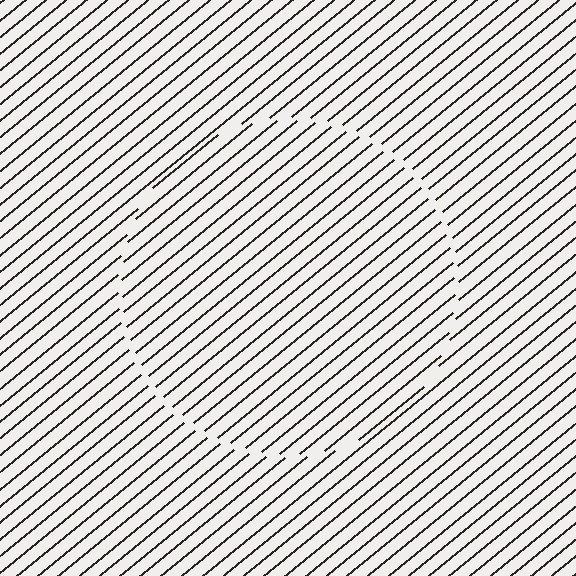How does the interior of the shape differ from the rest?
The interior of the shape contains the same grating, shifted by half a period — the contour is defined by the phase discontinuity where line-ends from the inner and outer gratings abut.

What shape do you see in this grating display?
An illusory circle. The interior of the shape contains the same grating, shifted by half a period — the contour is defined by the phase discontinuity where line-ends from the inner and outer gratings abut.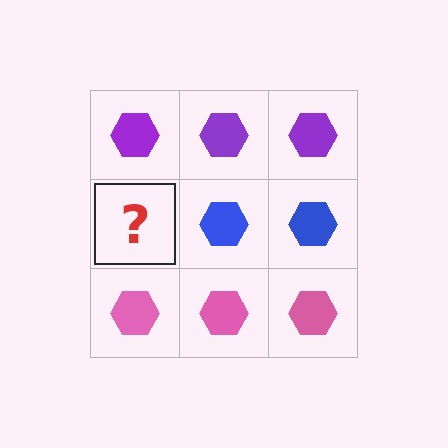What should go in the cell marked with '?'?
The missing cell should contain a blue hexagon.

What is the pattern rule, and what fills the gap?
The rule is that each row has a consistent color. The gap should be filled with a blue hexagon.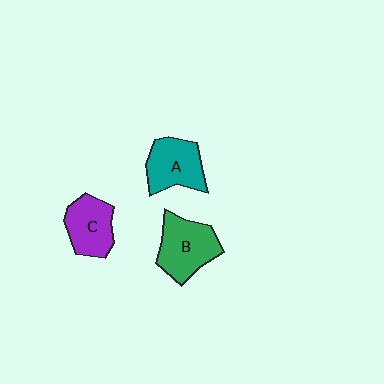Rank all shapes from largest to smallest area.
From largest to smallest: B (green), A (teal), C (purple).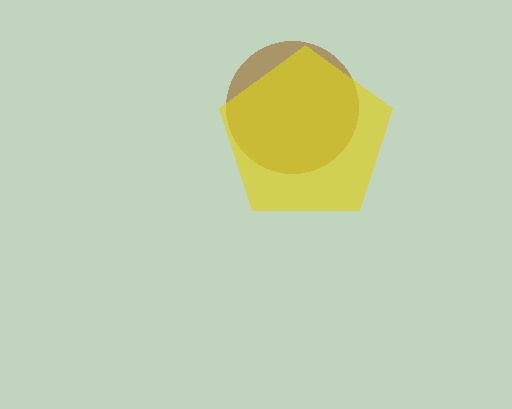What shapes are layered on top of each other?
The layered shapes are: a brown circle, a yellow pentagon.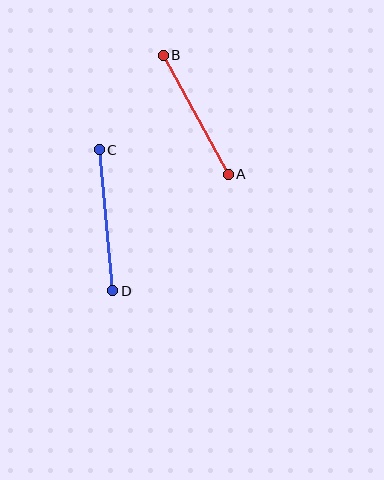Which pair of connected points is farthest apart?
Points C and D are farthest apart.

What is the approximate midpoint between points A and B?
The midpoint is at approximately (196, 115) pixels.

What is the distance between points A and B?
The distance is approximately 135 pixels.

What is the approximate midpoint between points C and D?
The midpoint is at approximately (106, 220) pixels.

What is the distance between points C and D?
The distance is approximately 142 pixels.